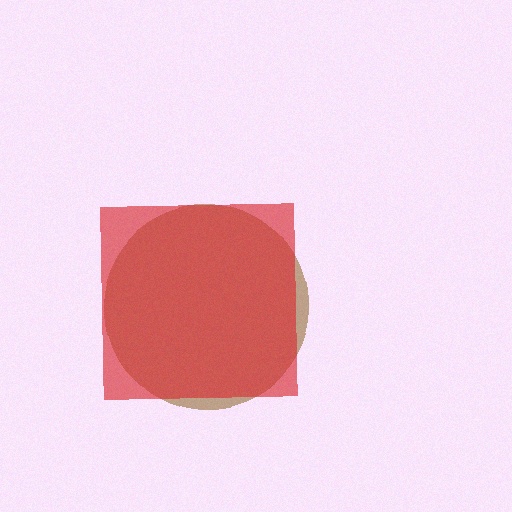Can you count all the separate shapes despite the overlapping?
Yes, there are 2 separate shapes.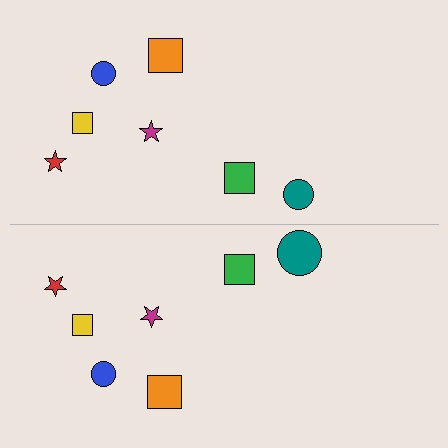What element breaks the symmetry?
The teal circle on the bottom side has a different size than its mirror counterpart.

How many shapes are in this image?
There are 14 shapes in this image.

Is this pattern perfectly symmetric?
No, the pattern is not perfectly symmetric. The teal circle on the bottom side has a different size than its mirror counterpart.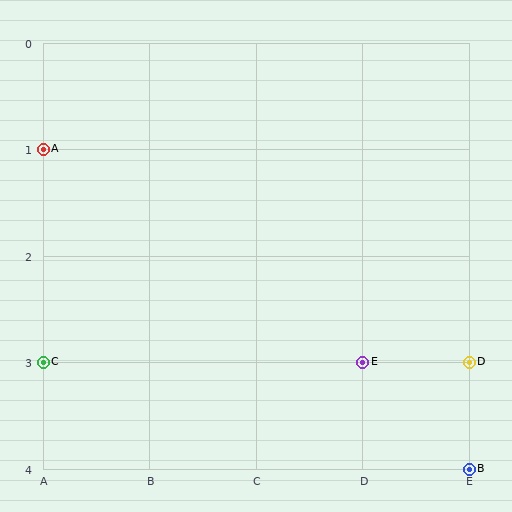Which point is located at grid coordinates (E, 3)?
Point D is at (E, 3).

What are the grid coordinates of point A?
Point A is at grid coordinates (A, 1).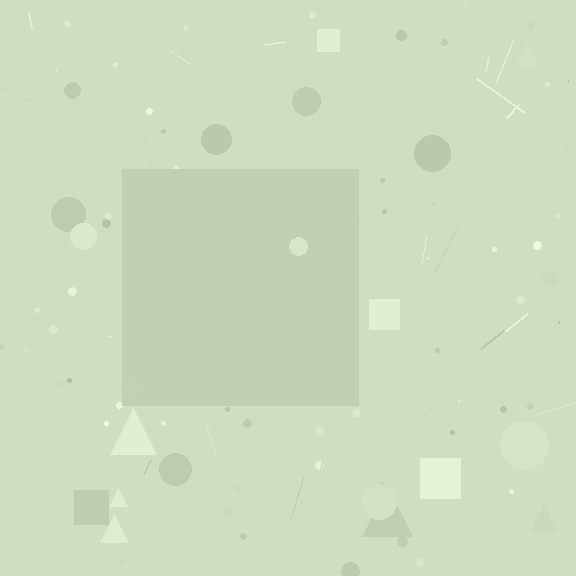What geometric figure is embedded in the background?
A square is embedded in the background.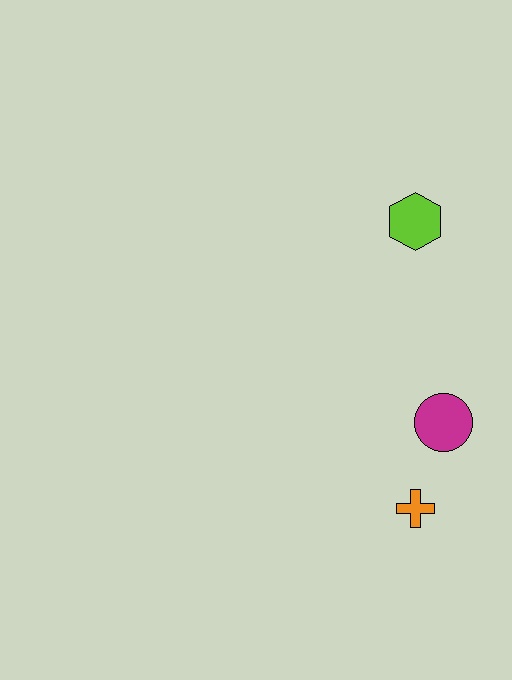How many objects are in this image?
There are 3 objects.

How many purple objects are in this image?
There are no purple objects.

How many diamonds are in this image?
There are no diamonds.